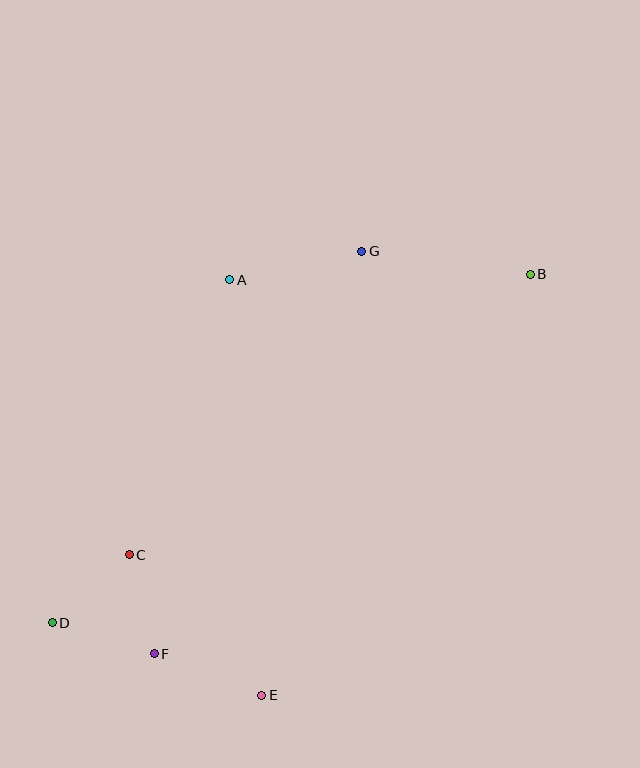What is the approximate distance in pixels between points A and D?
The distance between A and D is approximately 386 pixels.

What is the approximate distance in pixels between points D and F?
The distance between D and F is approximately 107 pixels.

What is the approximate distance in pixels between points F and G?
The distance between F and G is approximately 453 pixels.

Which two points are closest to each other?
Points C and F are closest to each other.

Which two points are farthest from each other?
Points B and D are farthest from each other.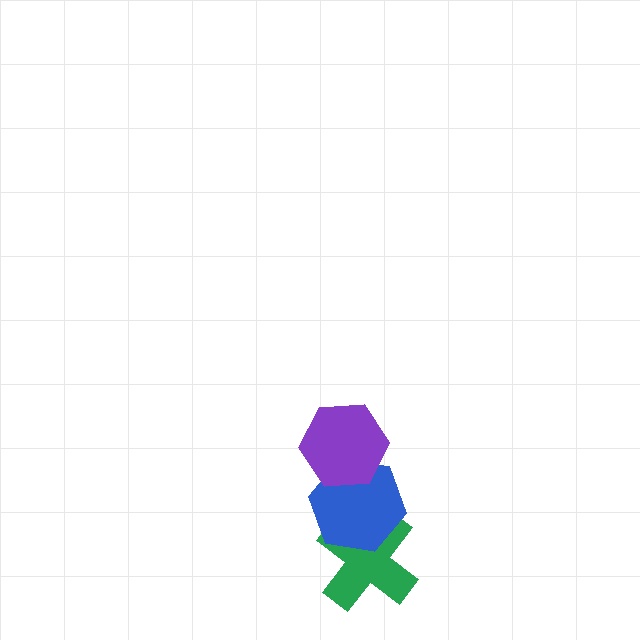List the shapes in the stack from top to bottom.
From top to bottom: the purple hexagon, the blue hexagon, the green cross.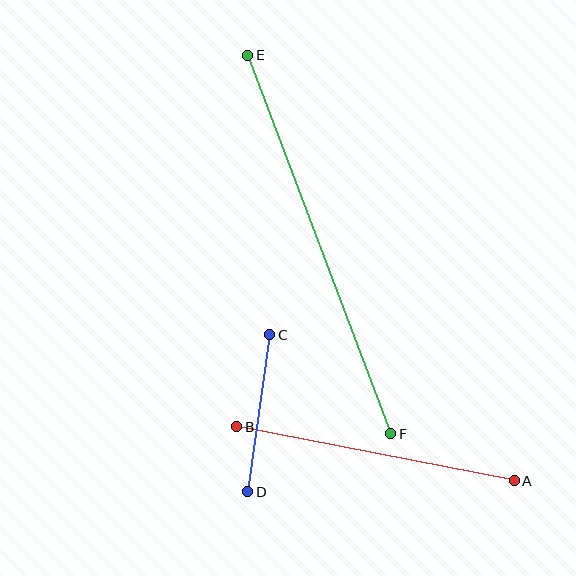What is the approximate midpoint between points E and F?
The midpoint is at approximately (319, 245) pixels.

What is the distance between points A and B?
The distance is approximately 283 pixels.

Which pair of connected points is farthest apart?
Points E and F are farthest apart.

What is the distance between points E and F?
The distance is approximately 404 pixels.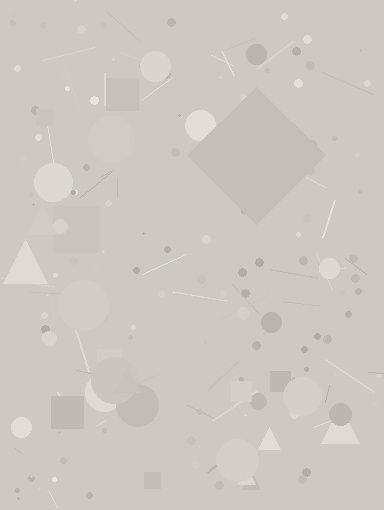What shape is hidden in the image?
A diamond is hidden in the image.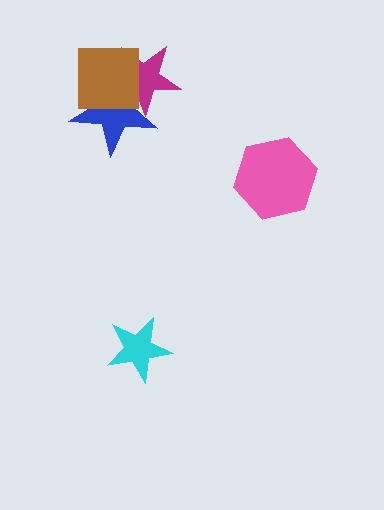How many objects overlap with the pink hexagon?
0 objects overlap with the pink hexagon.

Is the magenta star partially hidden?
Yes, it is partially covered by another shape.